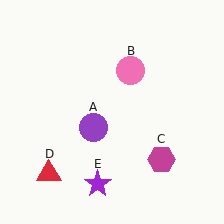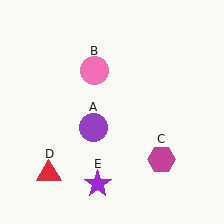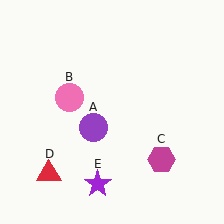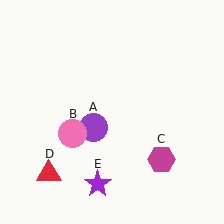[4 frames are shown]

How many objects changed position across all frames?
1 object changed position: pink circle (object B).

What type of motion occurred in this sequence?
The pink circle (object B) rotated counterclockwise around the center of the scene.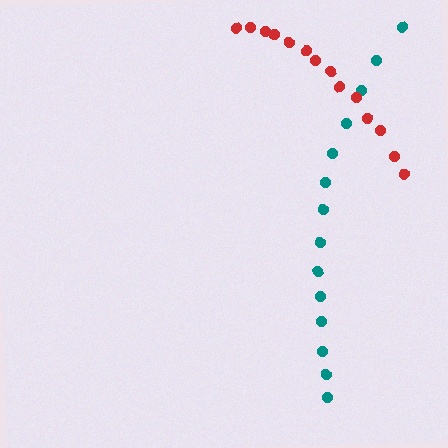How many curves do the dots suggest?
There are 2 distinct paths.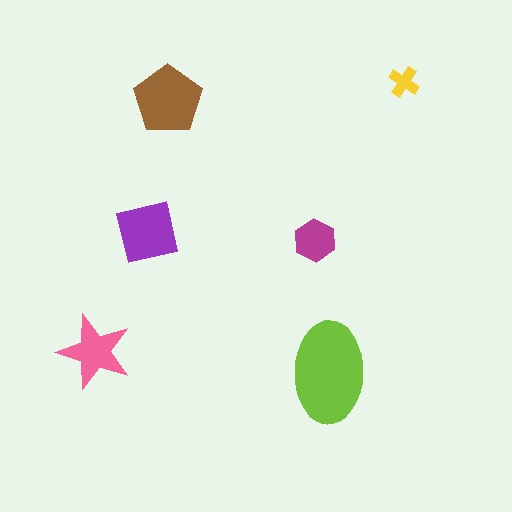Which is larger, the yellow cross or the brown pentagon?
The brown pentagon.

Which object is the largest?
The lime ellipse.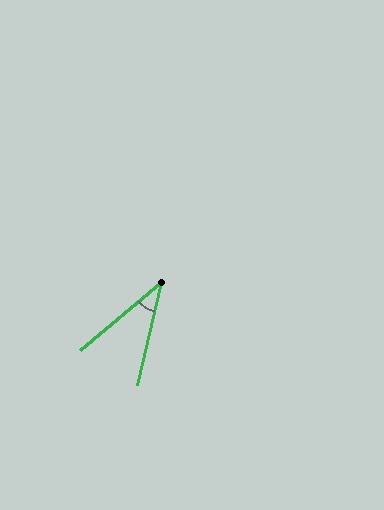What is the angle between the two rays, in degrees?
Approximately 37 degrees.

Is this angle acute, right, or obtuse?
It is acute.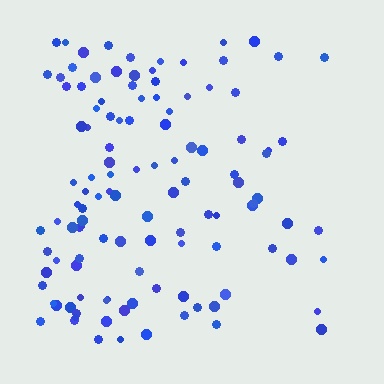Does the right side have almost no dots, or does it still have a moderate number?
Still a moderate number, just noticeably fewer than the left.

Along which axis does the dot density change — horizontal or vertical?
Horizontal.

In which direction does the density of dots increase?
From right to left, with the left side densest.